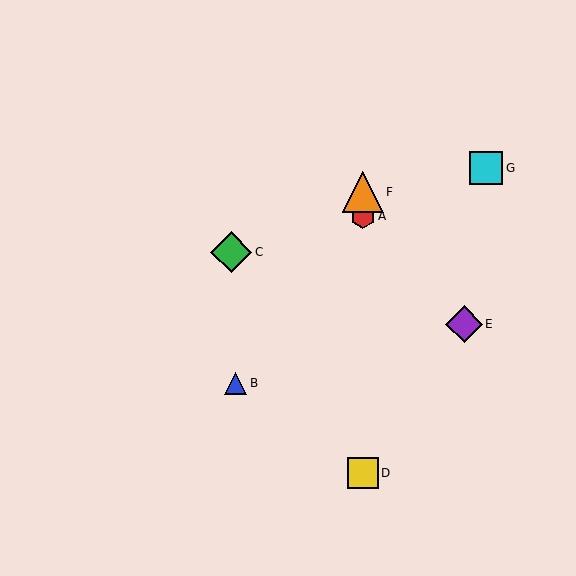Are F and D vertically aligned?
Yes, both are at x≈363.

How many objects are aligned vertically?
3 objects (A, D, F) are aligned vertically.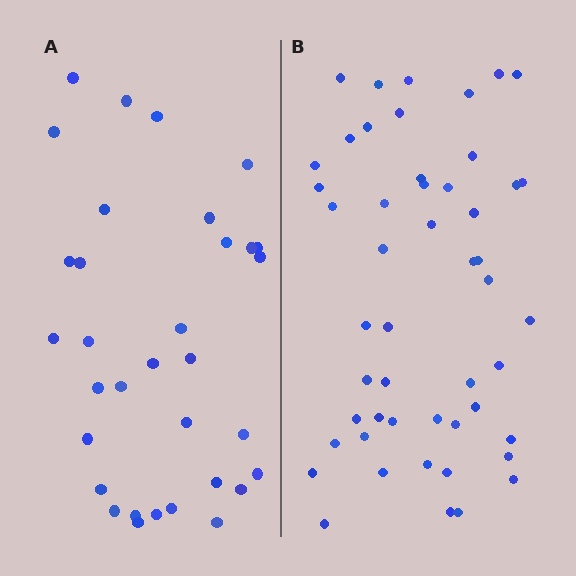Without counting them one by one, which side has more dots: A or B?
Region B (the right region) has more dots.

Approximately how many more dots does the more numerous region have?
Region B has approximately 15 more dots than region A.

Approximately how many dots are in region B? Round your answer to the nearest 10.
About 50 dots.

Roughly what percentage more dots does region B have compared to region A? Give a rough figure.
About 50% more.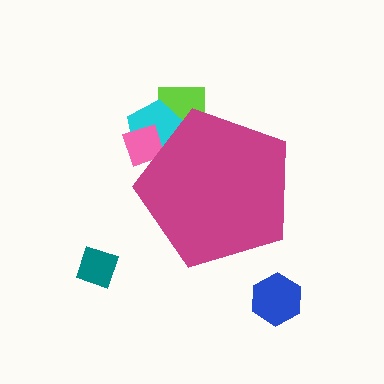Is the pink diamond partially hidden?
Yes, the pink diamond is partially hidden behind the magenta pentagon.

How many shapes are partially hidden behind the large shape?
3 shapes are partially hidden.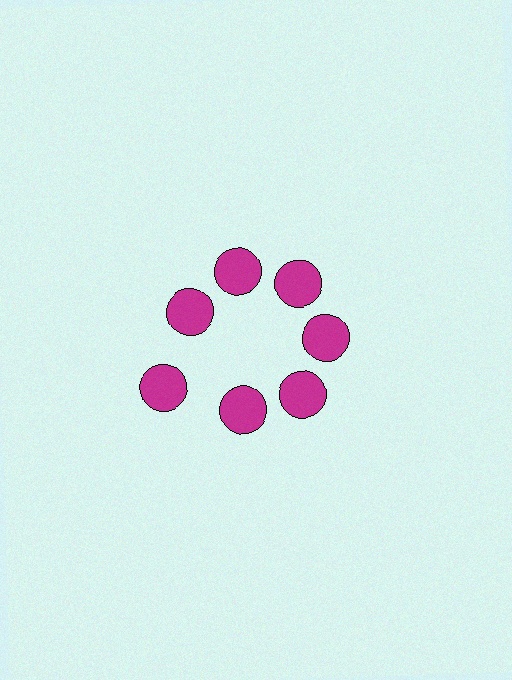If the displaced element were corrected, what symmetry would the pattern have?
It would have 7-fold rotational symmetry — the pattern would map onto itself every 51 degrees.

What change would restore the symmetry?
The symmetry would be restored by moving it inward, back onto the ring so that all 7 circles sit at equal angles and equal distance from the center.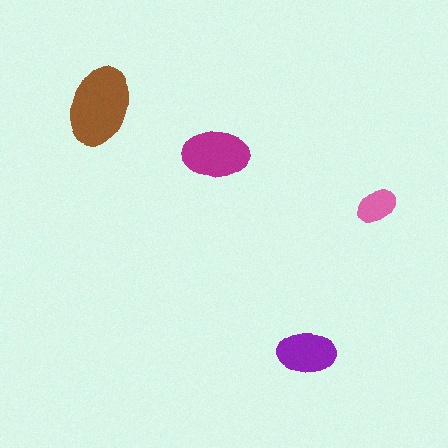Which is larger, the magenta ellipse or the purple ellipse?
The magenta one.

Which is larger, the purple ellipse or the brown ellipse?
The brown one.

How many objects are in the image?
There are 4 objects in the image.